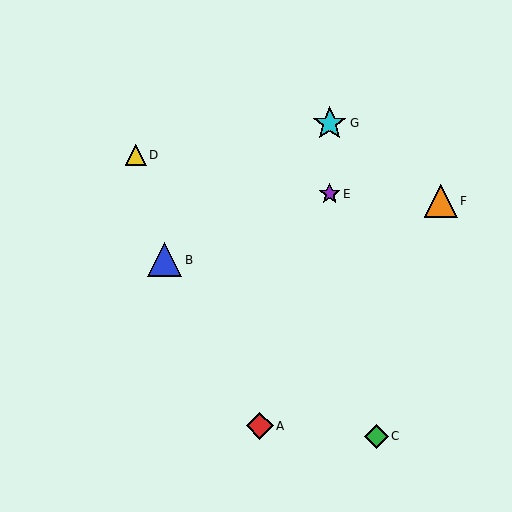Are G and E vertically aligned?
Yes, both are at x≈330.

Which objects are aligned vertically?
Objects E, G are aligned vertically.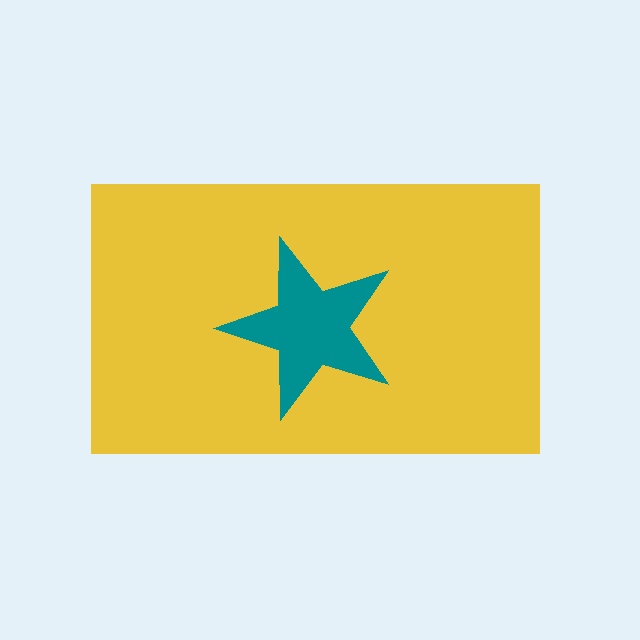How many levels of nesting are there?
2.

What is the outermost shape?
The yellow rectangle.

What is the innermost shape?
The teal star.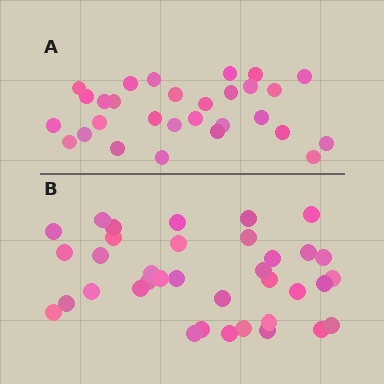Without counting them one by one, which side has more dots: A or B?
Region B (the bottom region) has more dots.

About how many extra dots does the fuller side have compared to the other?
Region B has roughly 8 or so more dots than region A.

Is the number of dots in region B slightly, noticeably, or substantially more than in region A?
Region B has only slightly more — the two regions are fairly close. The ratio is roughly 1.2 to 1.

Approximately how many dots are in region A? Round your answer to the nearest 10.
About 30 dots. (The exact count is 29, which rounds to 30.)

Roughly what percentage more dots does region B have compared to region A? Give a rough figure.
About 25% more.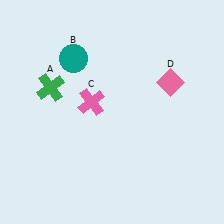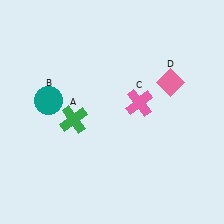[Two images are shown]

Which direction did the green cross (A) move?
The green cross (A) moved down.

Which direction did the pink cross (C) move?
The pink cross (C) moved right.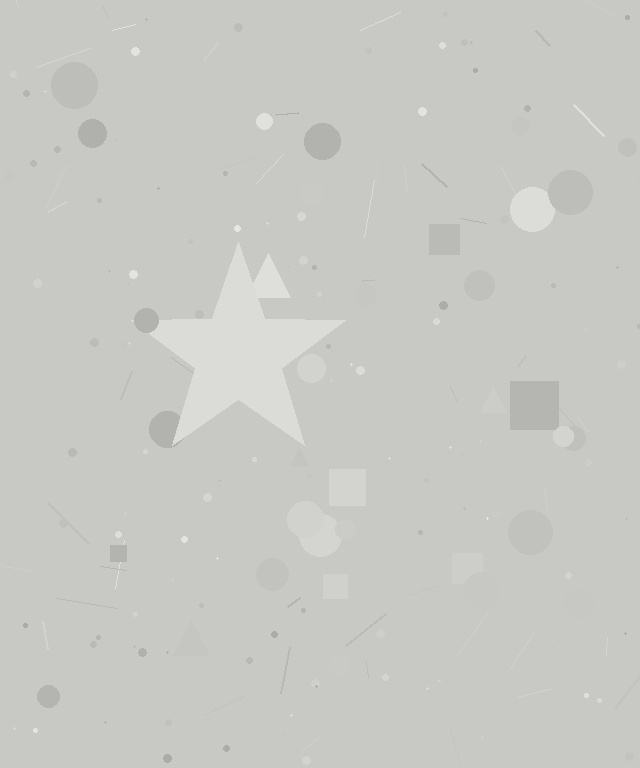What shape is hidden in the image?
A star is hidden in the image.